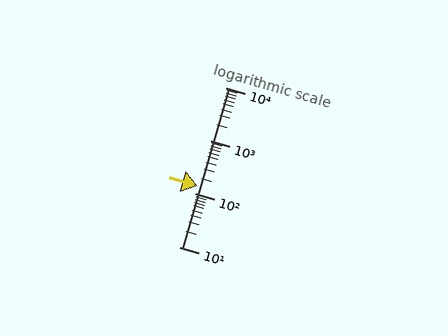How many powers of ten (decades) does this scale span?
The scale spans 3 decades, from 10 to 10000.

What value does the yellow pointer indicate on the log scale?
The pointer indicates approximately 140.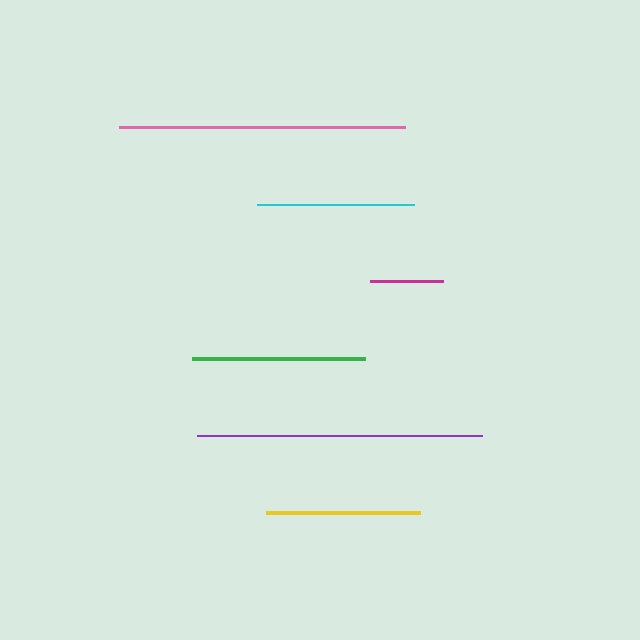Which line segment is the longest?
The pink line is the longest at approximately 286 pixels.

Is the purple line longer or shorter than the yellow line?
The purple line is longer than the yellow line.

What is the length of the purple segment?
The purple segment is approximately 285 pixels long.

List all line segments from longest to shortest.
From longest to shortest: pink, purple, green, cyan, yellow, magenta.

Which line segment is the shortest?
The magenta line is the shortest at approximately 73 pixels.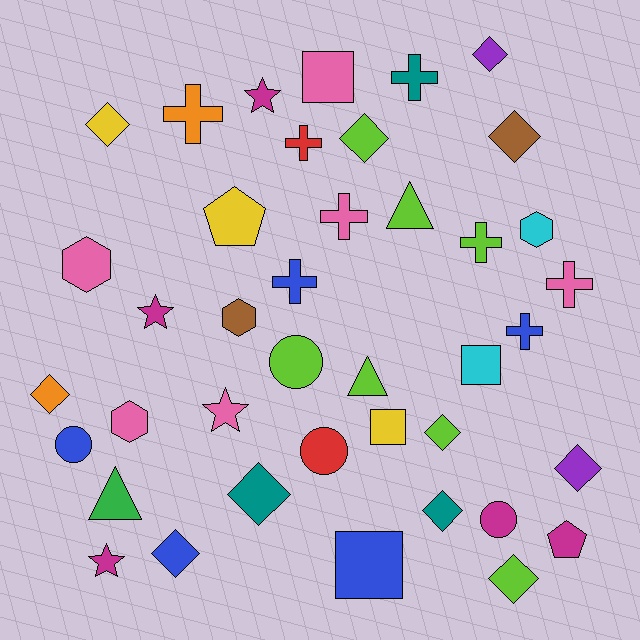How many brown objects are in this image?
There are 2 brown objects.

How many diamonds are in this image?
There are 11 diamonds.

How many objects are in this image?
There are 40 objects.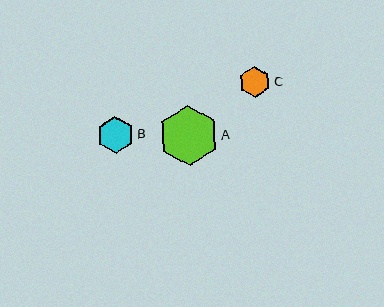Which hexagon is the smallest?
Hexagon C is the smallest with a size of approximately 32 pixels.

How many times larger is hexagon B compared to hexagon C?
Hexagon B is approximately 1.2 times the size of hexagon C.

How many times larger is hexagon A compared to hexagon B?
Hexagon A is approximately 1.6 times the size of hexagon B.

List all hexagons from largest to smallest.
From largest to smallest: A, B, C.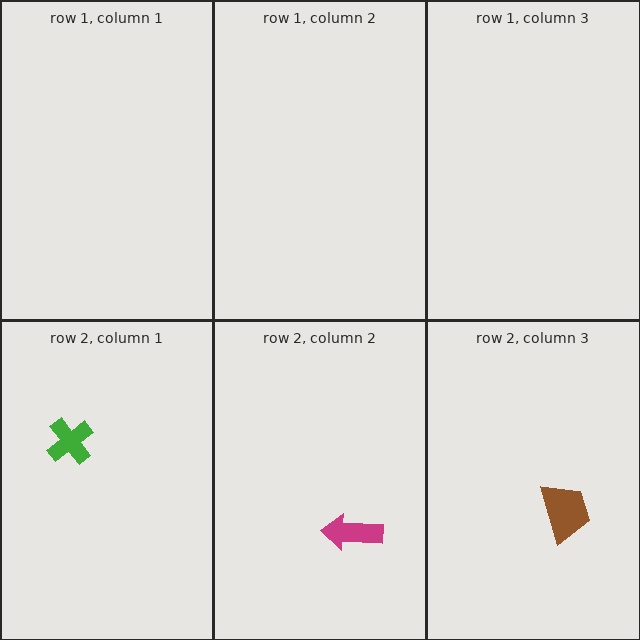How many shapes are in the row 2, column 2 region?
1.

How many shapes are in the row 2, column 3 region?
1.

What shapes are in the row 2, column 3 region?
The brown trapezoid.